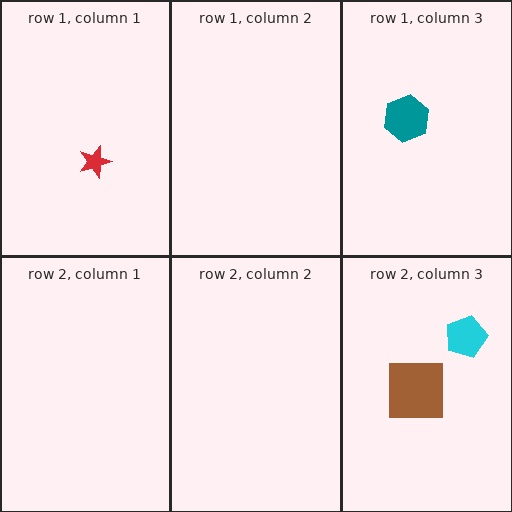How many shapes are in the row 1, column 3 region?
1.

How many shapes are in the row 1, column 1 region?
1.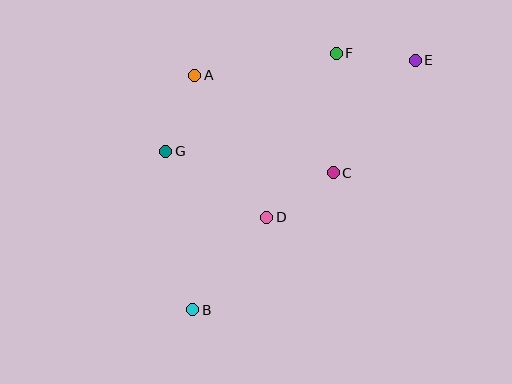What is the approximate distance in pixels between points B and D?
The distance between B and D is approximately 118 pixels.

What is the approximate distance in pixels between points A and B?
The distance between A and B is approximately 234 pixels.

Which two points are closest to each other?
Points E and F are closest to each other.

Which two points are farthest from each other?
Points B and E are farthest from each other.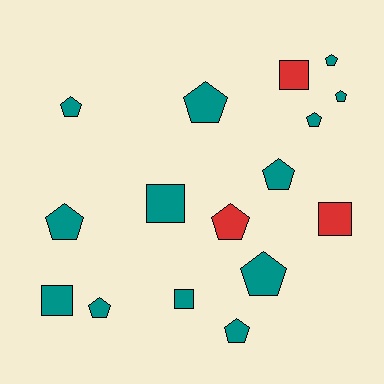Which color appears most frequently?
Teal, with 13 objects.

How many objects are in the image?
There are 16 objects.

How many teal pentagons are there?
There are 10 teal pentagons.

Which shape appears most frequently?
Pentagon, with 11 objects.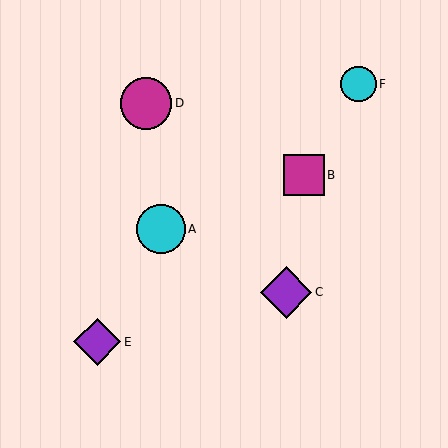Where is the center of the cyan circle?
The center of the cyan circle is at (359, 84).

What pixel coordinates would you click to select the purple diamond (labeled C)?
Click at (286, 292) to select the purple diamond C.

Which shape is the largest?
The magenta circle (labeled D) is the largest.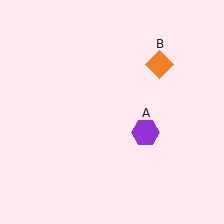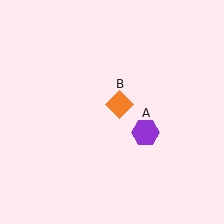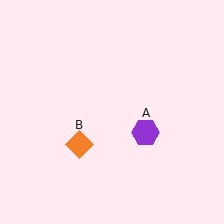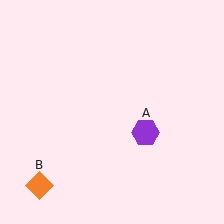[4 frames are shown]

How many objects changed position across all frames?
1 object changed position: orange diamond (object B).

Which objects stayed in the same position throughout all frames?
Purple hexagon (object A) remained stationary.